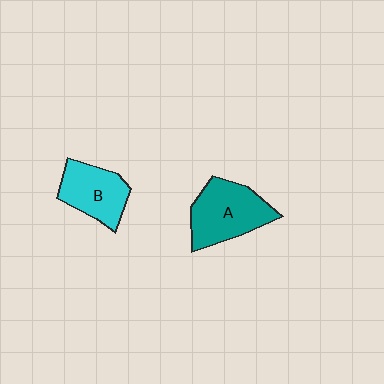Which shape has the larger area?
Shape A (teal).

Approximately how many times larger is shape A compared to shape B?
Approximately 1.3 times.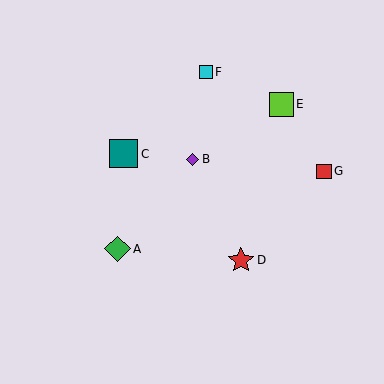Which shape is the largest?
The teal square (labeled C) is the largest.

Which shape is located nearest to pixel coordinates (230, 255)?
The red star (labeled D) at (241, 260) is nearest to that location.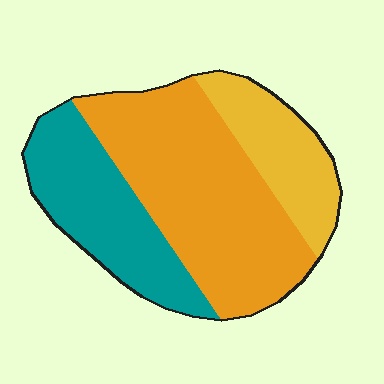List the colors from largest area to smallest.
From largest to smallest: orange, teal, yellow.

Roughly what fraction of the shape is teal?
Teal takes up about one third (1/3) of the shape.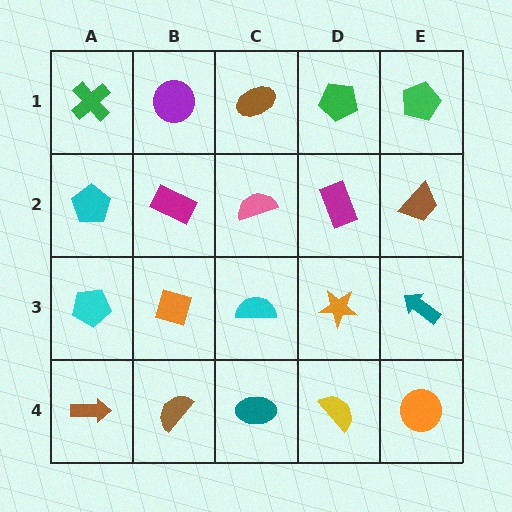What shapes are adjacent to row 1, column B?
A magenta rectangle (row 2, column B), a green cross (row 1, column A), a brown ellipse (row 1, column C).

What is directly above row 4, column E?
A teal arrow.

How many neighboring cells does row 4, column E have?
2.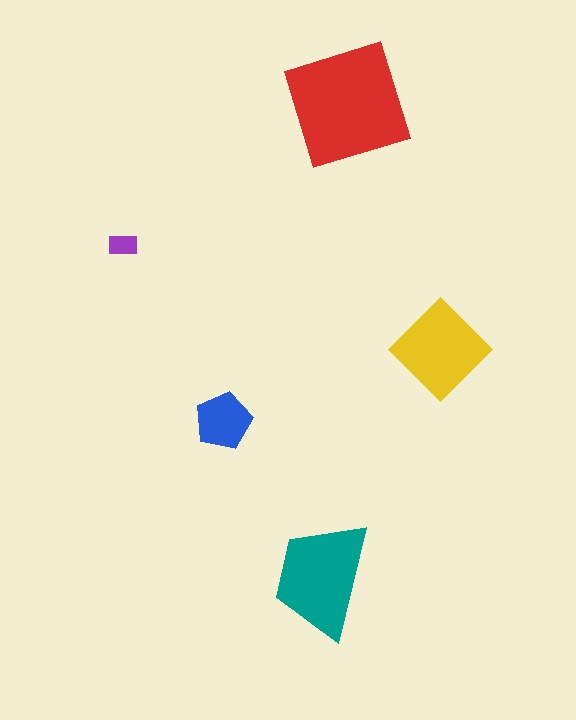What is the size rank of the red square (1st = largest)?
1st.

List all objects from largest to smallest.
The red square, the teal trapezoid, the yellow diamond, the blue pentagon, the purple rectangle.